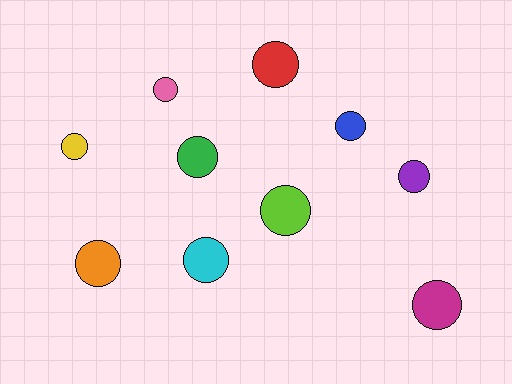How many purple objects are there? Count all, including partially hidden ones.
There is 1 purple object.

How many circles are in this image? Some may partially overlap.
There are 10 circles.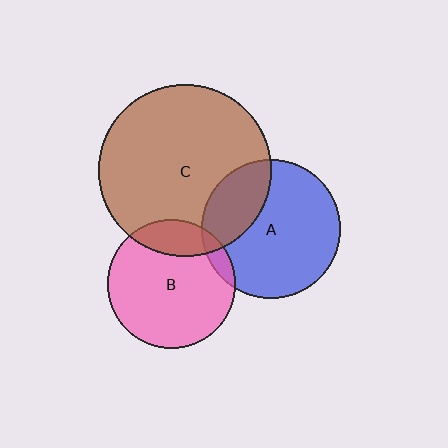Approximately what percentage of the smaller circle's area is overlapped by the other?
Approximately 25%.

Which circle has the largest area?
Circle C (brown).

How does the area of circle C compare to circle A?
Approximately 1.5 times.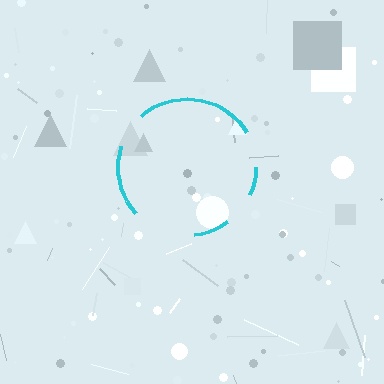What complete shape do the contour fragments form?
The contour fragments form a circle.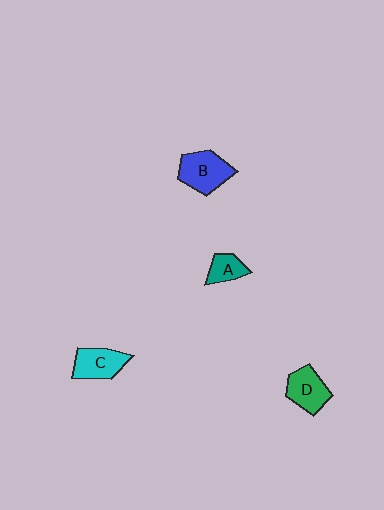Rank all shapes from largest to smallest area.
From largest to smallest: B (blue), C (cyan), D (green), A (teal).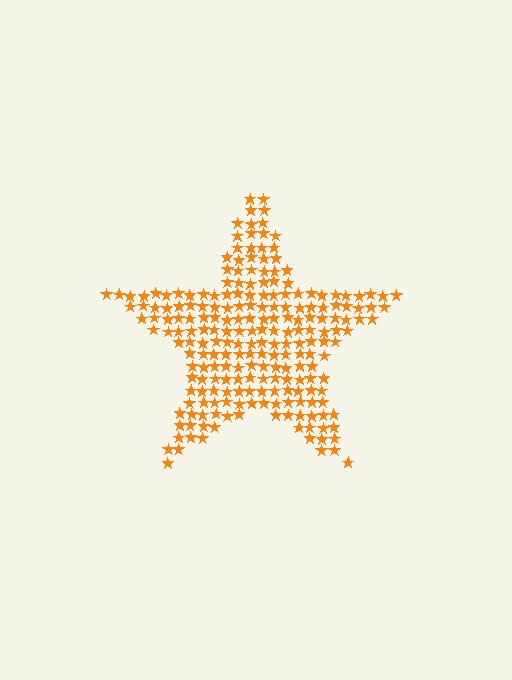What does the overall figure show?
The overall figure shows a star.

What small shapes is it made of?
It is made of small stars.